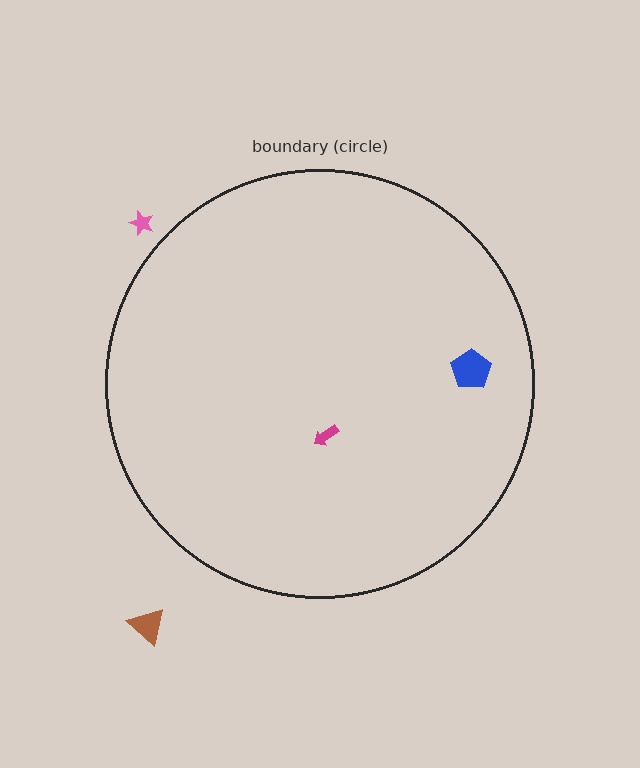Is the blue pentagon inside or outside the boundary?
Inside.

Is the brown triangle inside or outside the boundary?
Outside.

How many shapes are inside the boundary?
2 inside, 2 outside.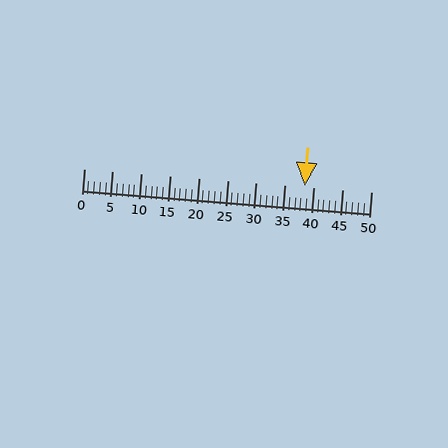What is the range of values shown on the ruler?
The ruler shows values from 0 to 50.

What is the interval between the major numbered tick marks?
The major tick marks are spaced 5 units apart.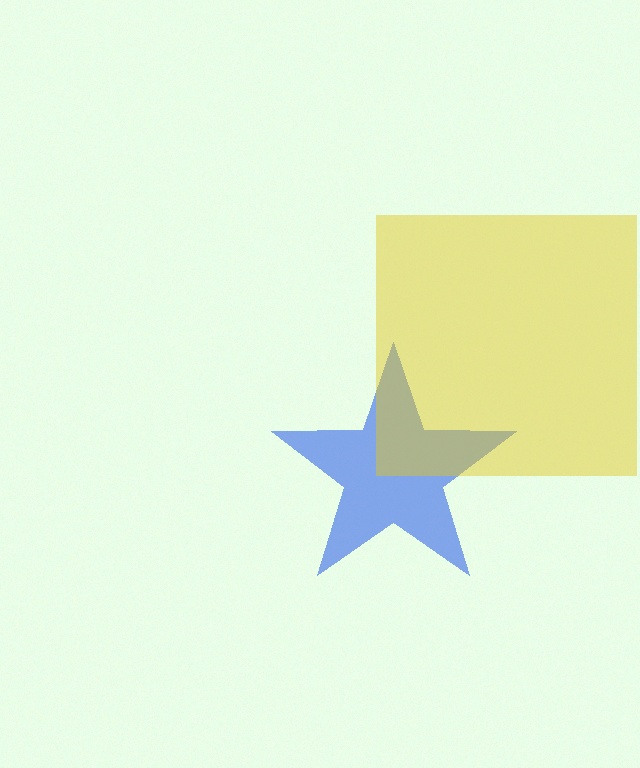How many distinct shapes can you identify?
There are 2 distinct shapes: a blue star, a yellow square.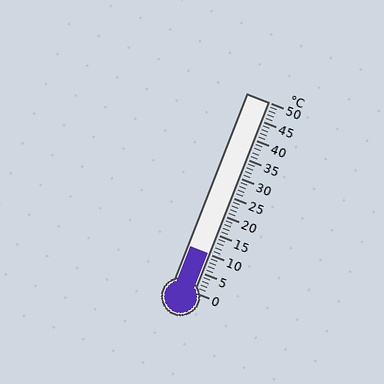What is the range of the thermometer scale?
The thermometer scale ranges from 0°C to 50°C.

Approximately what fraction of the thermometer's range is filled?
The thermometer is filled to approximately 20% of its range.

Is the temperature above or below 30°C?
The temperature is below 30°C.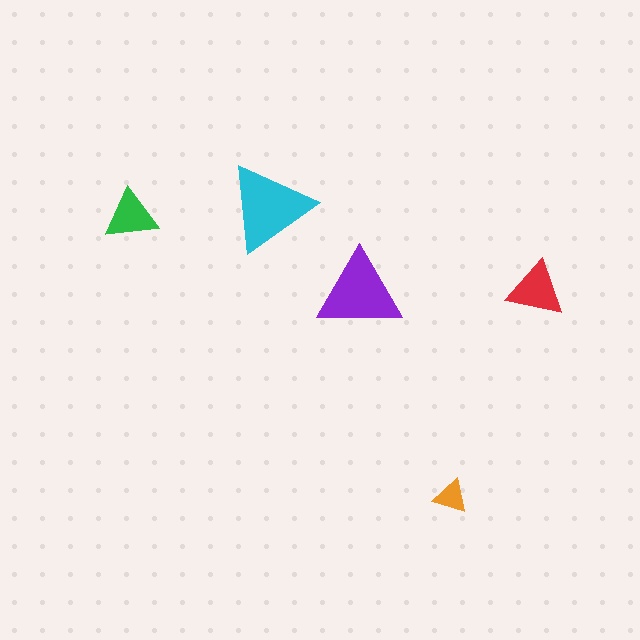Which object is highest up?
The cyan triangle is topmost.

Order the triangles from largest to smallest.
the cyan one, the purple one, the red one, the green one, the orange one.